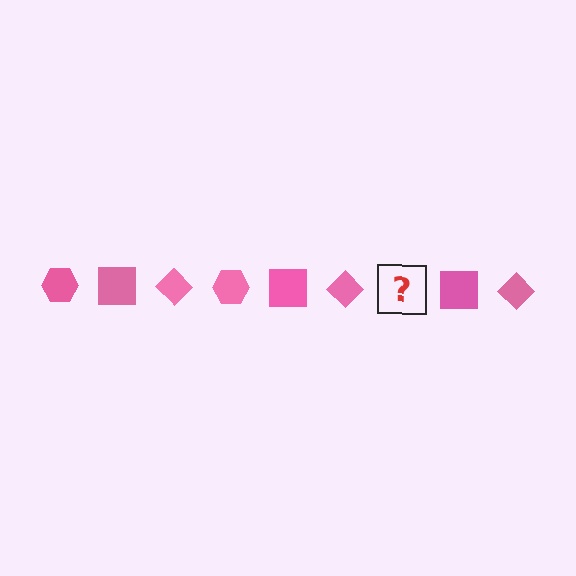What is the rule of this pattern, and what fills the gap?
The rule is that the pattern cycles through hexagon, square, diamond shapes in pink. The gap should be filled with a pink hexagon.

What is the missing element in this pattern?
The missing element is a pink hexagon.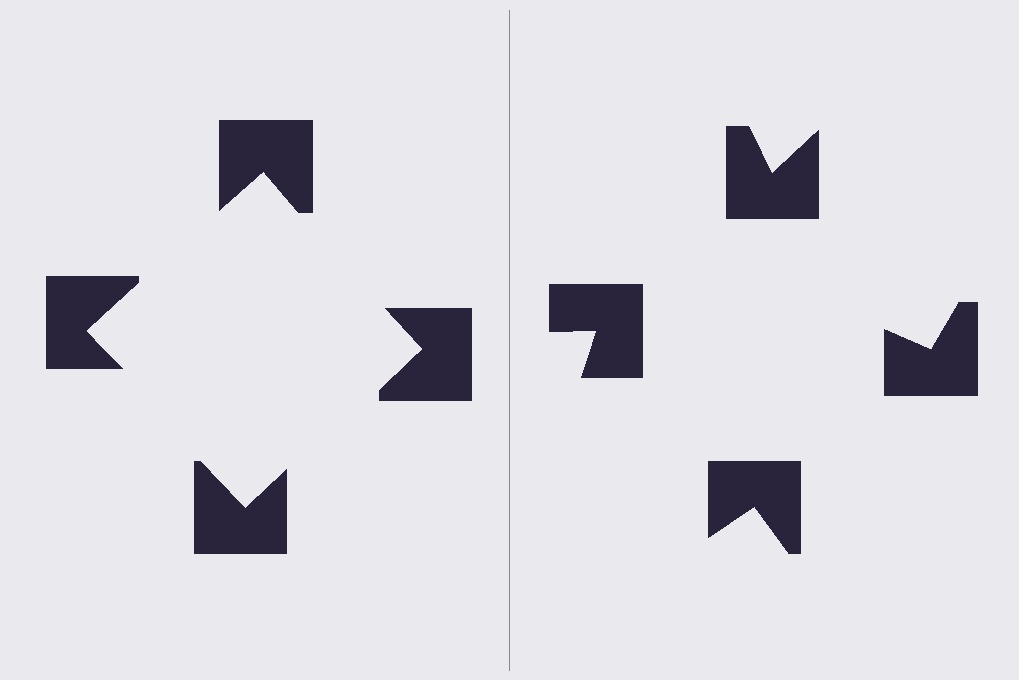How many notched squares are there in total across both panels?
8 — 4 on each side.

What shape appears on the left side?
An illusory square.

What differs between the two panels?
The notched squares are positioned identically on both sides; only the wedge orientations differ. On the left they align to a square; on the right they are misaligned.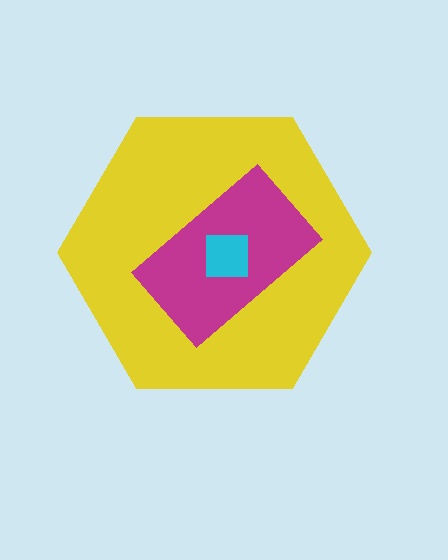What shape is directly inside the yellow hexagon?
The magenta rectangle.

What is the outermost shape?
The yellow hexagon.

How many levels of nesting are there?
3.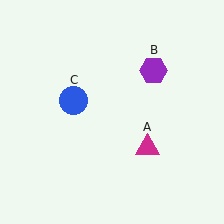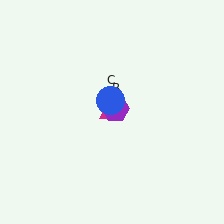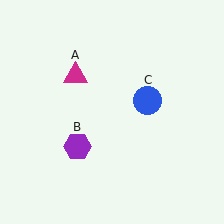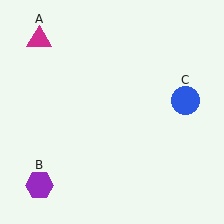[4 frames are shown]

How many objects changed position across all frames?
3 objects changed position: magenta triangle (object A), purple hexagon (object B), blue circle (object C).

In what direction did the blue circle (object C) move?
The blue circle (object C) moved right.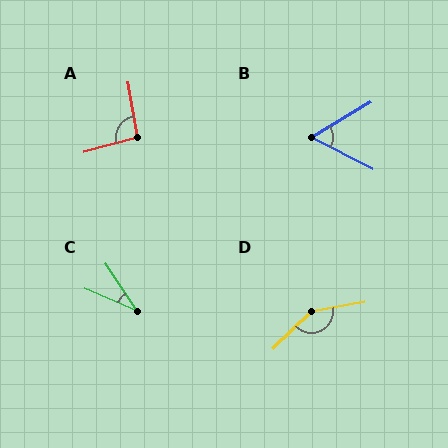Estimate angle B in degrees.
Approximately 58 degrees.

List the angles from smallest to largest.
C (32°), B (58°), A (95°), D (146°).